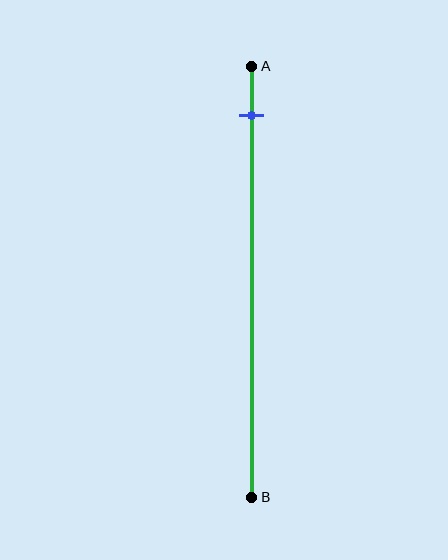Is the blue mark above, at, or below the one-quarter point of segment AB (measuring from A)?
The blue mark is above the one-quarter point of segment AB.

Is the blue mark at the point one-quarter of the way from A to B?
No, the mark is at about 10% from A, not at the 25% one-quarter point.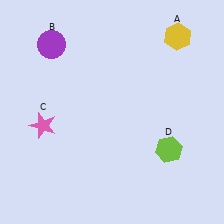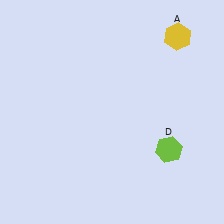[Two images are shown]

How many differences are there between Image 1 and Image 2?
There are 2 differences between the two images.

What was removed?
The purple circle (B), the pink star (C) were removed in Image 2.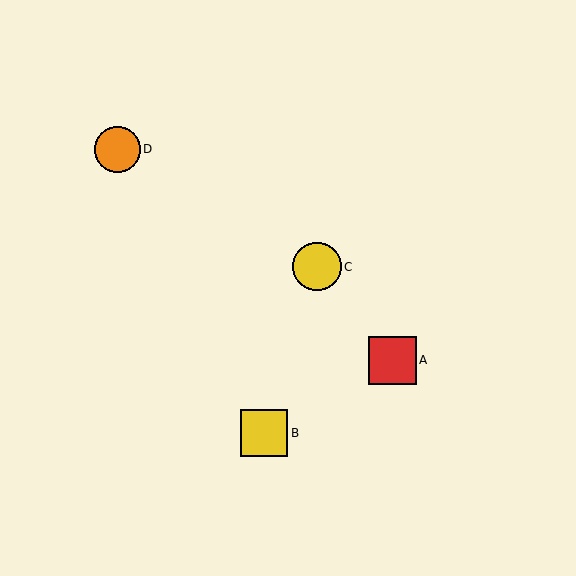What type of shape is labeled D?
Shape D is an orange circle.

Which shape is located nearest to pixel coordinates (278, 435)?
The yellow square (labeled B) at (264, 433) is nearest to that location.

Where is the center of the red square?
The center of the red square is at (392, 361).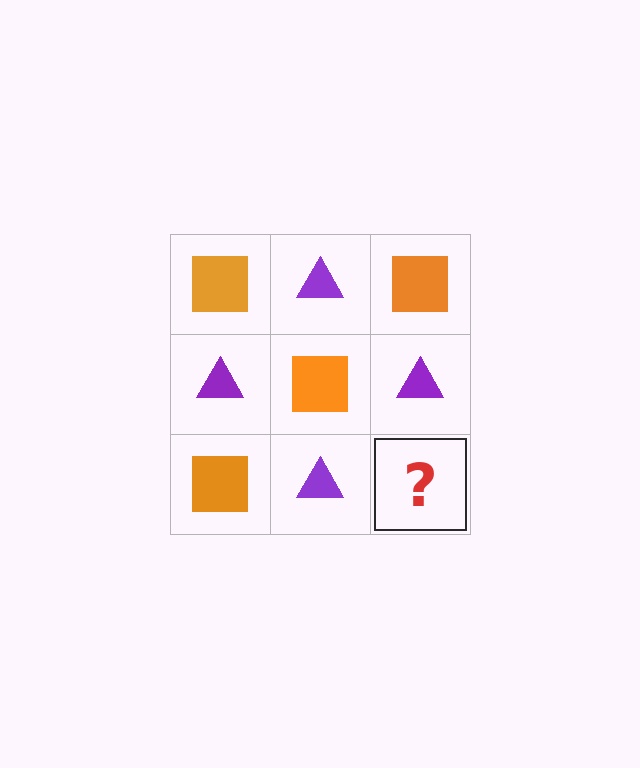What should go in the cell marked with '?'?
The missing cell should contain an orange square.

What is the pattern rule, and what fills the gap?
The rule is that it alternates orange square and purple triangle in a checkerboard pattern. The gap should be filled with an orange square.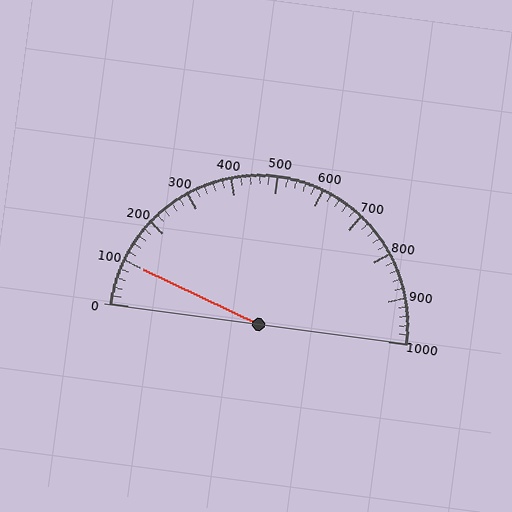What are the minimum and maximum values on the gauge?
The gauge ranges from 0 to 1000.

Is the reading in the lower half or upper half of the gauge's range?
The reading is in the lower half of the range (0 to 1000).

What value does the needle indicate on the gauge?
The needle indicates approximately 100.